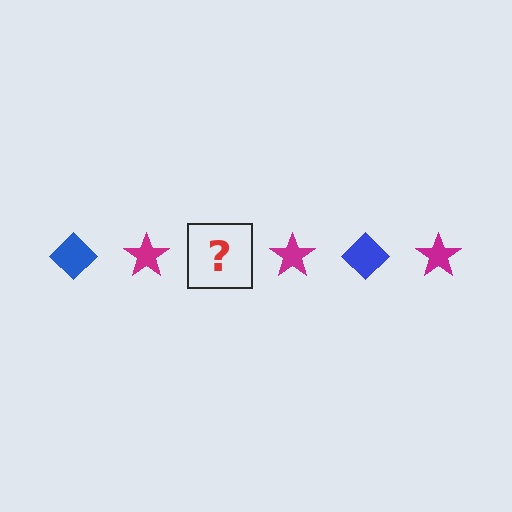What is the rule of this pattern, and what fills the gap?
The rule is that the pattern alternates between blue diamond and magenta star. The gap should be filled with a blue diamond.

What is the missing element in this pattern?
The missing element is a blue diamond.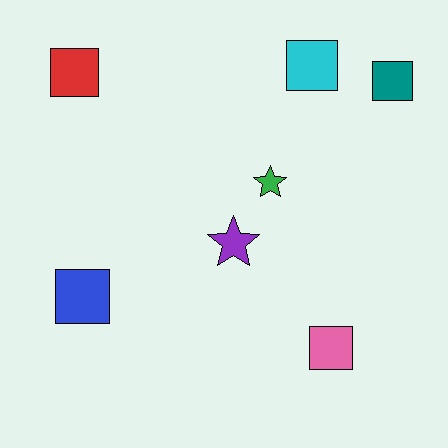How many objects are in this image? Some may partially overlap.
There are 7 objects.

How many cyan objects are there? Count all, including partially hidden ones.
There is 1 cyan object.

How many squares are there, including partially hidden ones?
There are 5 squares.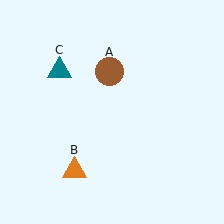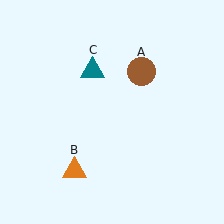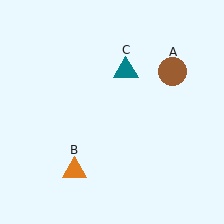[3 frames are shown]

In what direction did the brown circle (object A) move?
The brown circle (object A) moved right.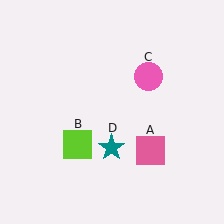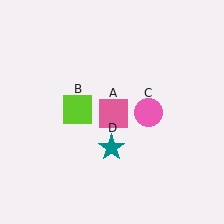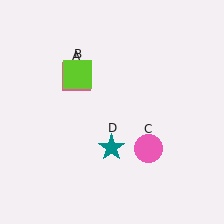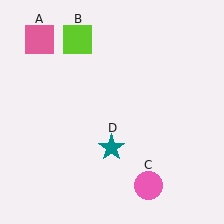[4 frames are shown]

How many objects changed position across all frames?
3 objects changed position: pink square (object A), lime square (object B), pink circle (object C).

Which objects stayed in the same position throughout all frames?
Teal star (object D) remained stationary.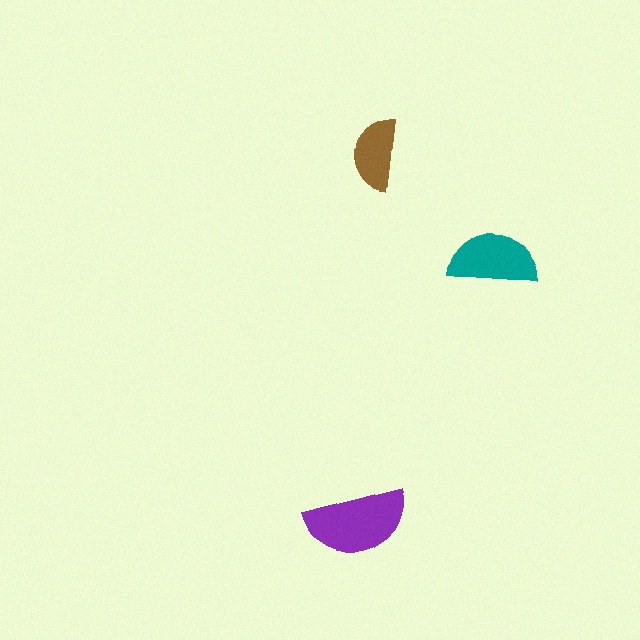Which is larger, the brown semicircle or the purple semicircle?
The purple one.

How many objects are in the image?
There are 3 objects in the image.